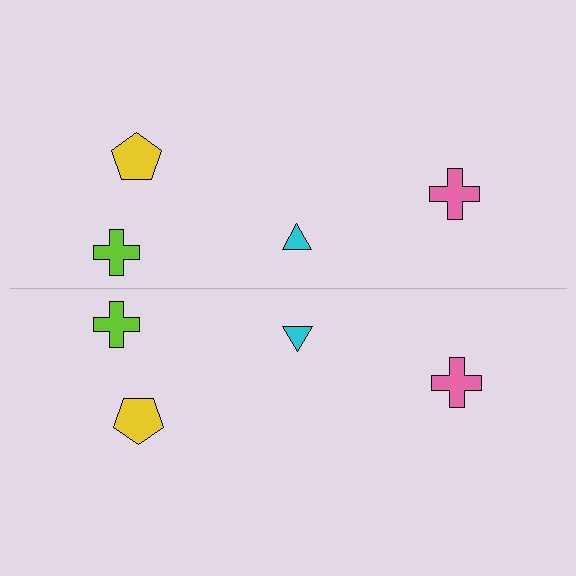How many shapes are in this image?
There are 8 shapes in this image.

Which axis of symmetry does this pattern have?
The pattern has a horizontal axis of symmetry running through the center of the image.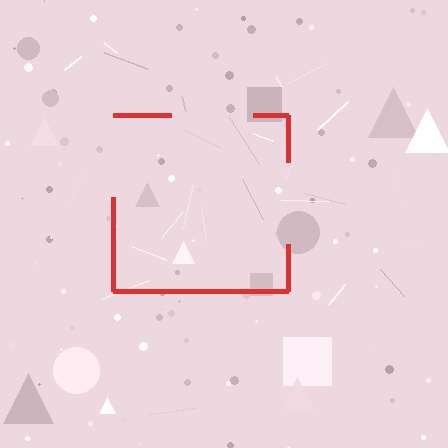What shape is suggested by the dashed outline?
The dashed outline suggests a square.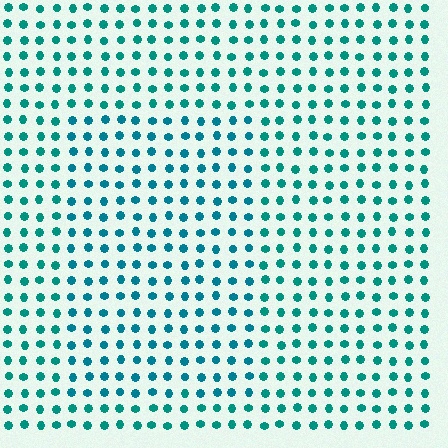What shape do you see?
I see a rectangle.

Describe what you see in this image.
The image is filled with small teal elements in a uniform arrangement. A rectangle-shaped region is visible where the elements are tinted to a slightly different hue, forming a subtle color boundary.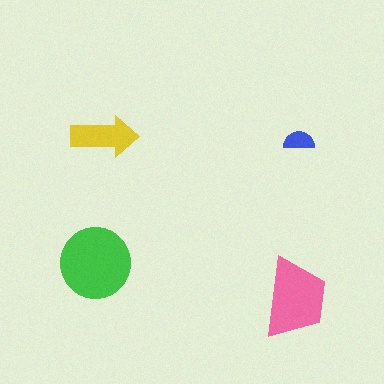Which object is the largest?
The green circle.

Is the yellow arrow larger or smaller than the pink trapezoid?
Smaller.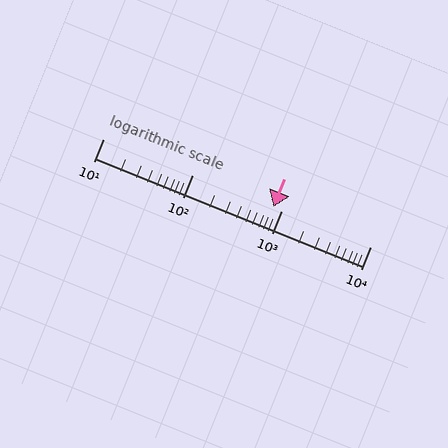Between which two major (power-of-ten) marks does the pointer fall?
The pointer is between 100 and 1000.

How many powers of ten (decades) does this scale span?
The scale spans 3 decades, from 10 to 10000.